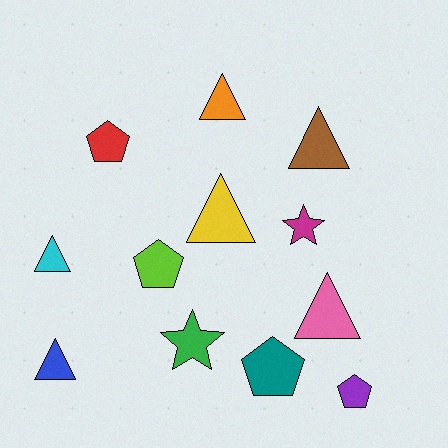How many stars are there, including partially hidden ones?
There are 2 stars.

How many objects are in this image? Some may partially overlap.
There are 12 objects.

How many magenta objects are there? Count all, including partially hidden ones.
There is 1 magenta object.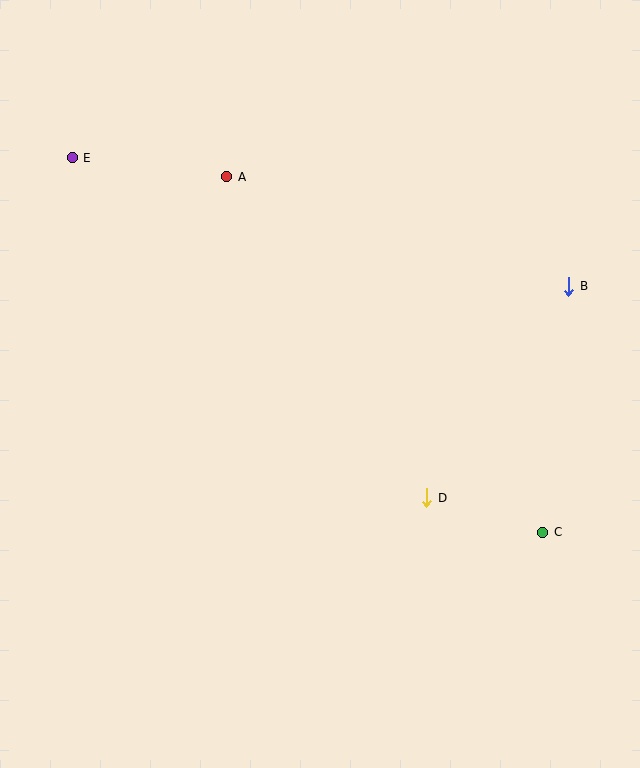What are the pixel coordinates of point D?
Point D is at (427, 498).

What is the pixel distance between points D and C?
The distance between D and C is 121 pixels.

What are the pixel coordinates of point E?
Point E is at (72, 158).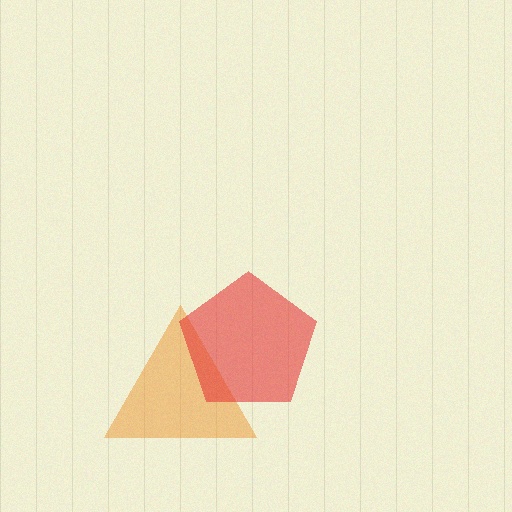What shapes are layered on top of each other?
The layered shapes are: an orange triangle, a red pentagon.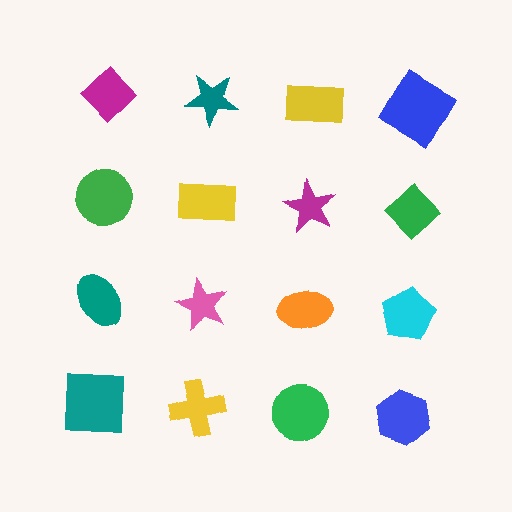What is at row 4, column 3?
A green circle.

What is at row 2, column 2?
A yellow rectangle.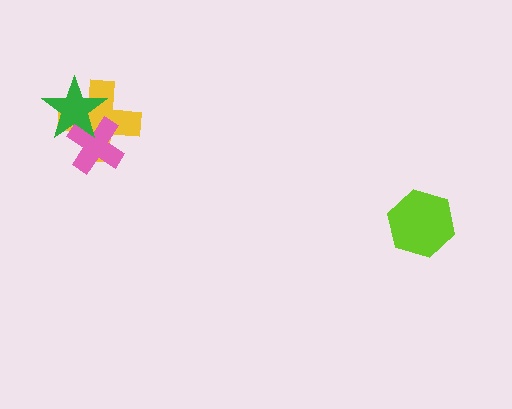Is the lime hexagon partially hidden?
No, no other shape covers it.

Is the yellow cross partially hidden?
Yes, it is partially covered by another shape.